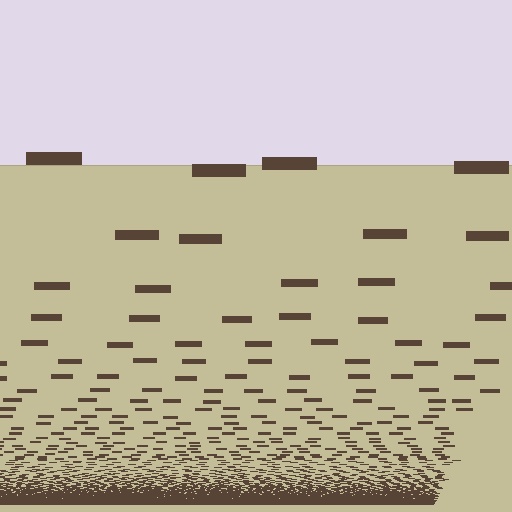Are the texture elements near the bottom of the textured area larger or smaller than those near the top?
Smaller. The gradient is inverted — elements near the bottom are smaller and denser.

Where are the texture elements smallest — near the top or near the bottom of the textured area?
Near the bottom.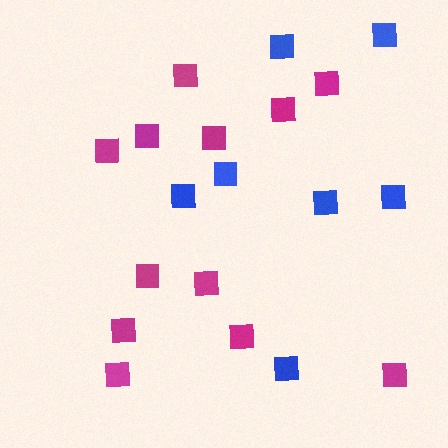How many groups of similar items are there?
There are 2 groups: one group of magenta squares (12) and one group of blue squares (7).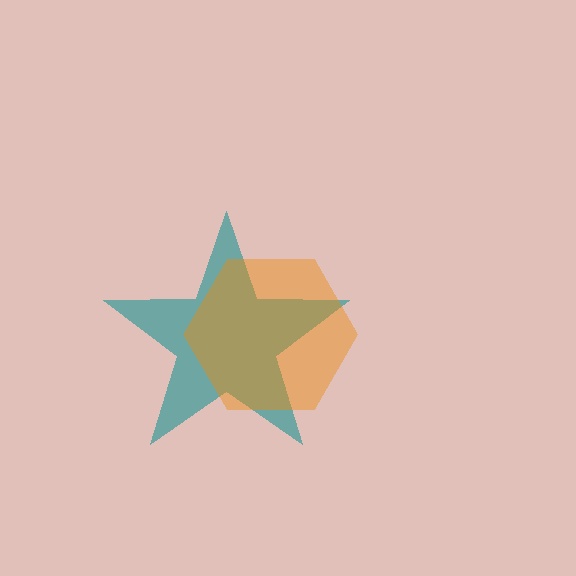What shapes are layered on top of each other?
The layered shapes are: a teal star, an orange hexagon.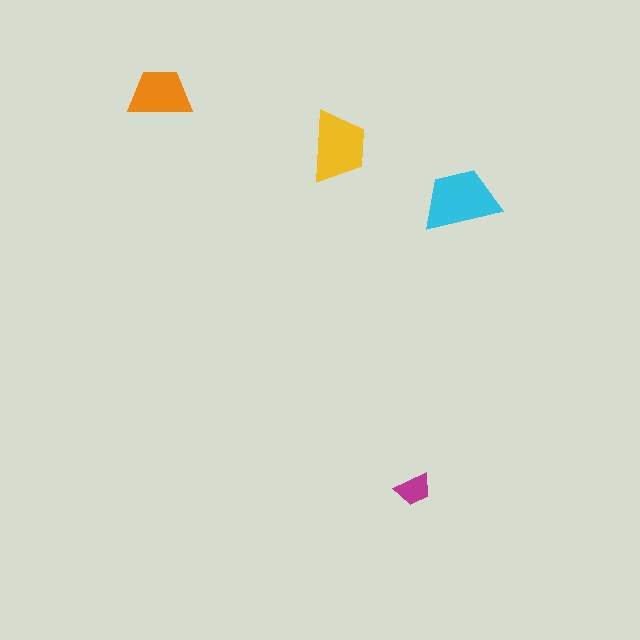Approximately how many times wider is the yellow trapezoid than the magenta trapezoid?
About 2 times wider.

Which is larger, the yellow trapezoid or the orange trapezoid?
The yellow one.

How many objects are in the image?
There are 4 objects in the image.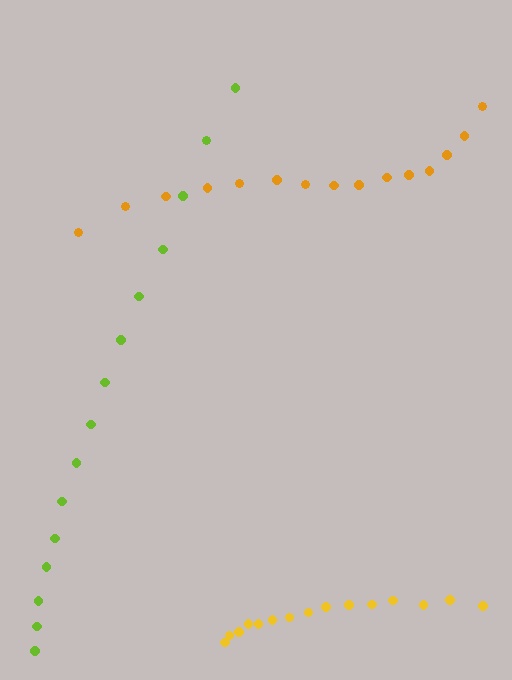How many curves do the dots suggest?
There are 3 distinct paths.